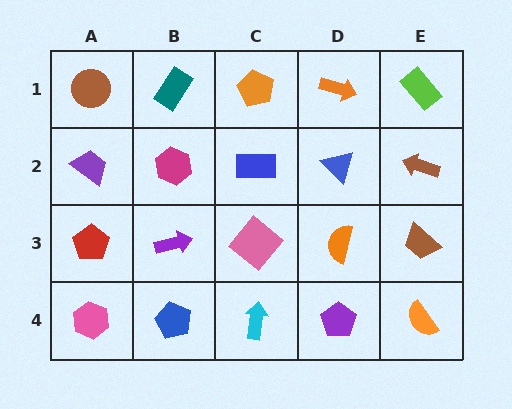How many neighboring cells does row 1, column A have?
2.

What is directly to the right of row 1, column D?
A lime rectangle.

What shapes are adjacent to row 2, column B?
A teal rectangle (row 1, column B), a purple arrow (row 3, column B), a purple trapezoid (row 2, column A), a blue rectangle (row 2, column C).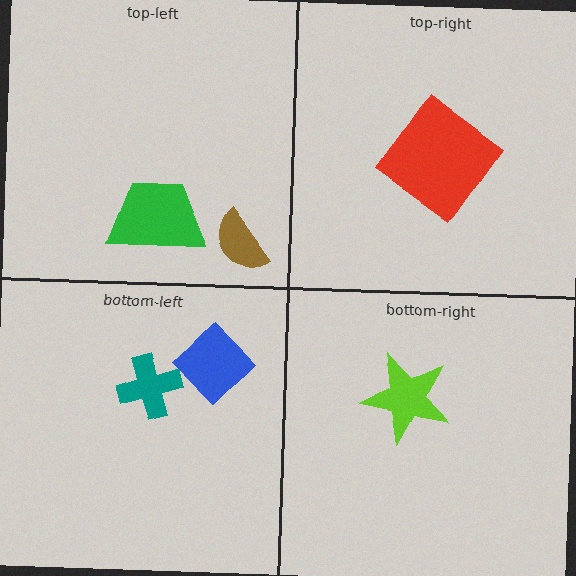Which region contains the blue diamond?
The bottom-left region.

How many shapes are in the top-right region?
1.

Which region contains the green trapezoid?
The top-left region.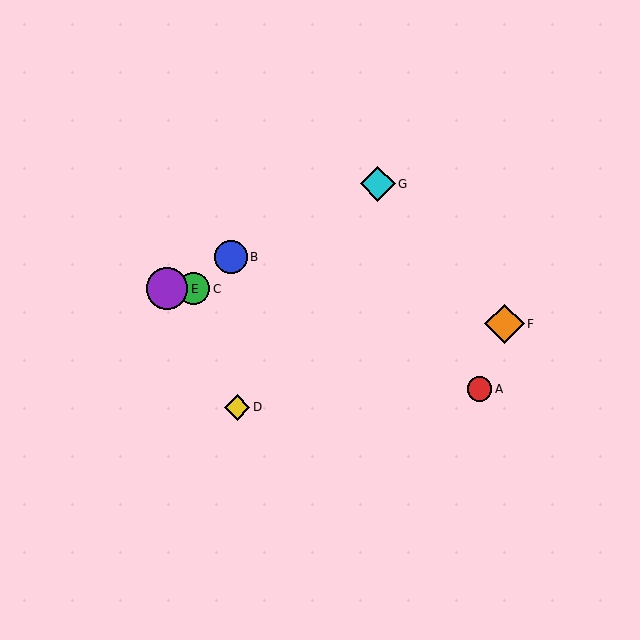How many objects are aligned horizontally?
2 objects (C, E) are aligned horizontally.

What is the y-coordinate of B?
Object B is at y≈257.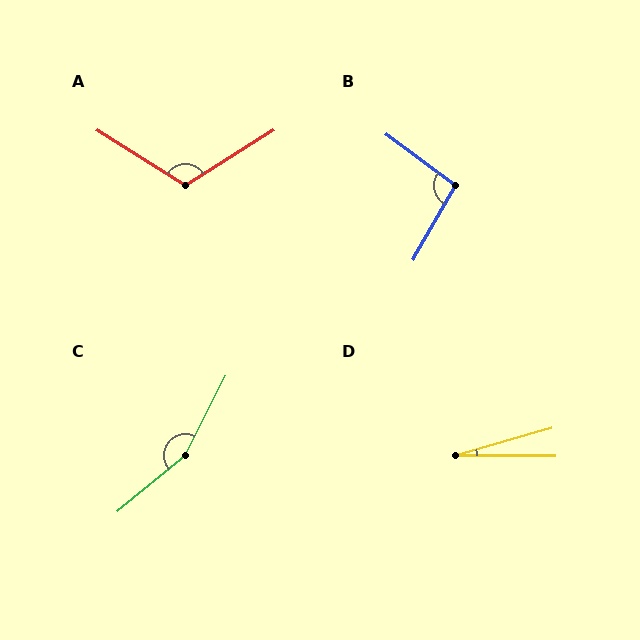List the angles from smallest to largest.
D (16°), B (97°), A (116°), C (156°).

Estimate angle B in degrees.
Approximately 97 degrees.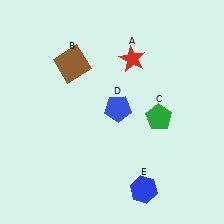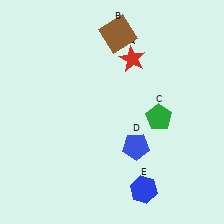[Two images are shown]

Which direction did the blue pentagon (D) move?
The blue pentagon (D) moved down.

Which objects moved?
The objects that moved are: the brown square (B), the blue pentagon (D).